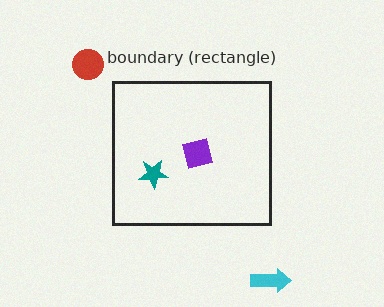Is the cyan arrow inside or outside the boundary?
Outside.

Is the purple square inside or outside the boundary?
Inside.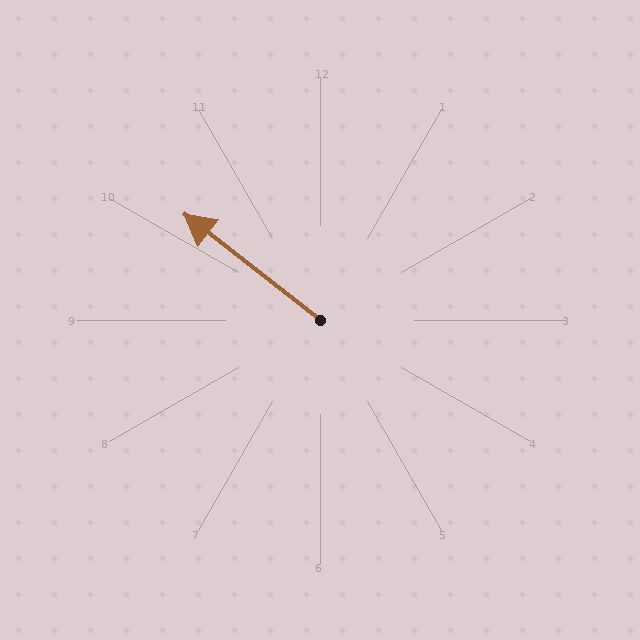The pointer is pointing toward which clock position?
Roughly 10 o'clock.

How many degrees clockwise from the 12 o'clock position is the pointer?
Approximately 308 degrees.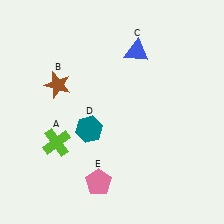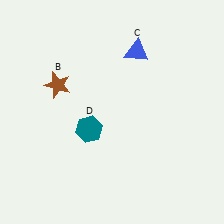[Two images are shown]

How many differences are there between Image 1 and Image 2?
There are 2 differences between the two images.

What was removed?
The lime cross (A), the pink pentagon (E) were removed in Image 2.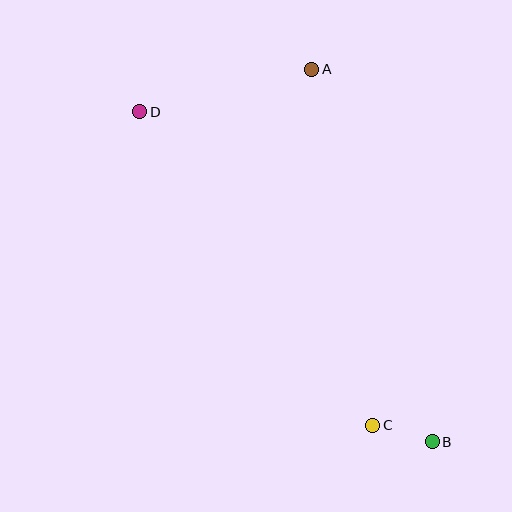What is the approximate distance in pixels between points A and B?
The distance between A and B is approximately 391 pixels.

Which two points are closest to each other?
Points B and C are closest to each other.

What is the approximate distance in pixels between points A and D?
The distance between A and D is approximately 177 pixels.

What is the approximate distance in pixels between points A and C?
The distance between A and C is approximately 361 pixels.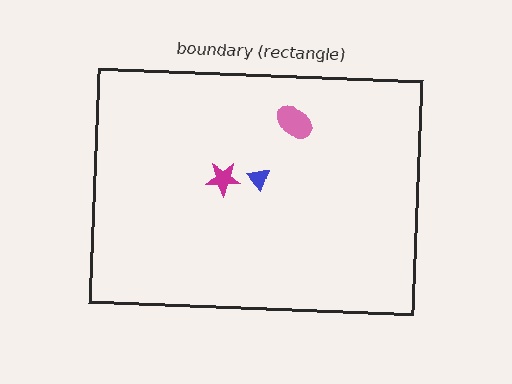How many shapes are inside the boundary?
3 inside, 0 outside.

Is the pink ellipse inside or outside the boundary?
Inside.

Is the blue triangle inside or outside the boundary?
Inside.